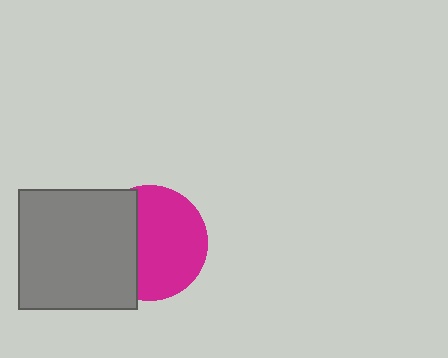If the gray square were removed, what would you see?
You would see the complete magenta circle.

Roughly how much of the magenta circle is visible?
About half of it is visible (roughly 63%).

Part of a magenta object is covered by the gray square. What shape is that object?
It is a circle.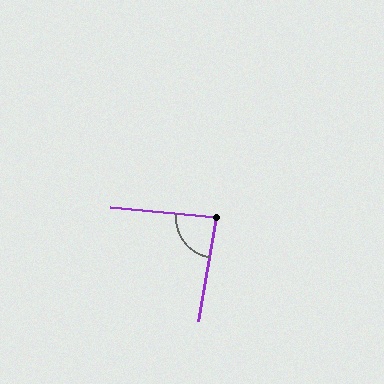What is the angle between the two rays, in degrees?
Approximately 86 degrees.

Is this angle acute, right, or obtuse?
It is approximately a right angle.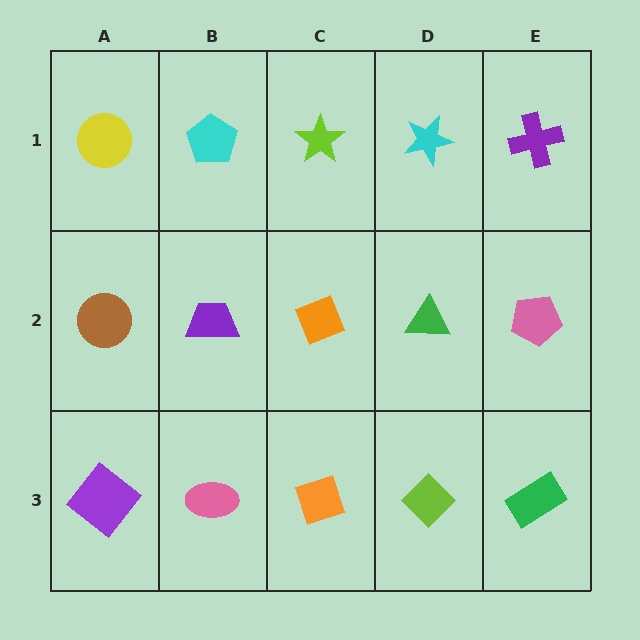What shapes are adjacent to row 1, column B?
A purple trapezoid (row 2, column B), a yellow circle (row 1, column A), a lime star (row 1, column C).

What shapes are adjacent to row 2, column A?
A yellow circle (row 1, column A), a purple diamond (row 3, column A), a purple trapezoid (row 2, column B).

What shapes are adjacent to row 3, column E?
A pink pentagon (row 2, column E), a lime diamond (row 3, column D).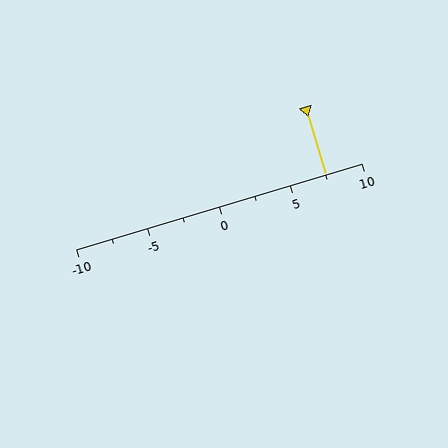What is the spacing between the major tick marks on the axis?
The major ticks are spaced 5 apart.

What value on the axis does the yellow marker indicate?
The marker indicates approximately 7.5.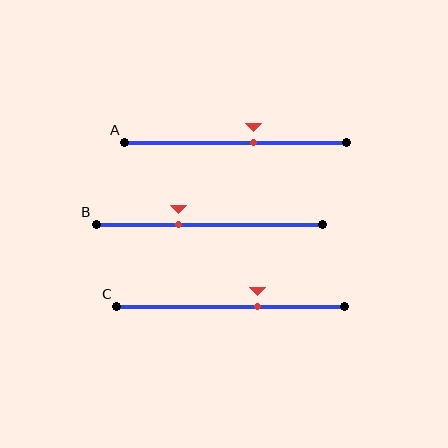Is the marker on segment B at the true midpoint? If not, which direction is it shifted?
No, the marker on segment B is shifted to the left by about 14% of the segment length.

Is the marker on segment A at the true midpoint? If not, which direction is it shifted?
No, the marker on segment A is shifted to the right by about 8% of the segment length.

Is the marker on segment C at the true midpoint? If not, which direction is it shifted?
No, the marker on segment C is shifted to the right by about 12% of the segment length.